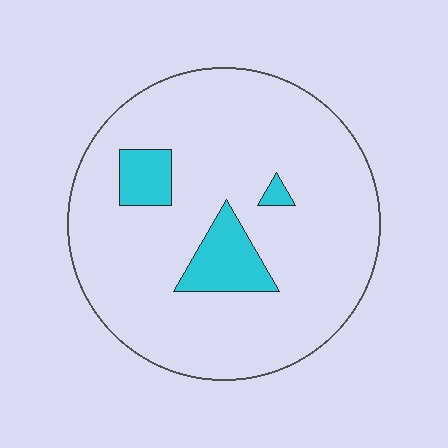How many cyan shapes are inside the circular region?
3.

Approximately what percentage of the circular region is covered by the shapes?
Approximately 10%.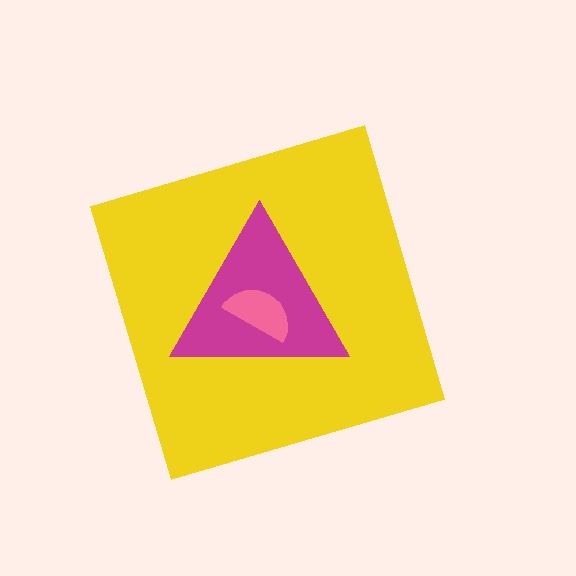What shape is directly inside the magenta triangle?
The pink semicircle.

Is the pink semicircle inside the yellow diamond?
Yes.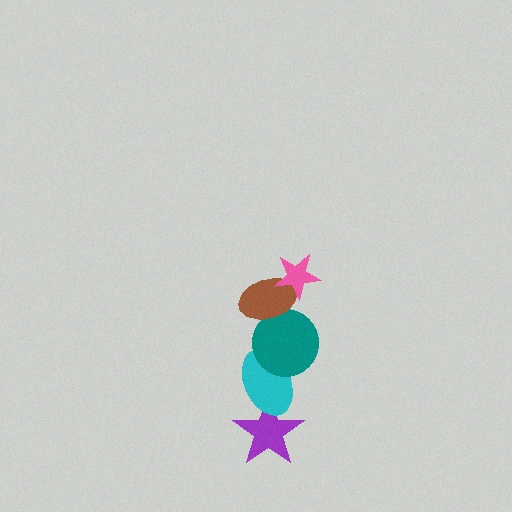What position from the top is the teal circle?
The teal circle is 3rd from the top.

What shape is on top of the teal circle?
The brown ellipse is on top of the teal circle.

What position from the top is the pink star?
The pink star is 1st from the top.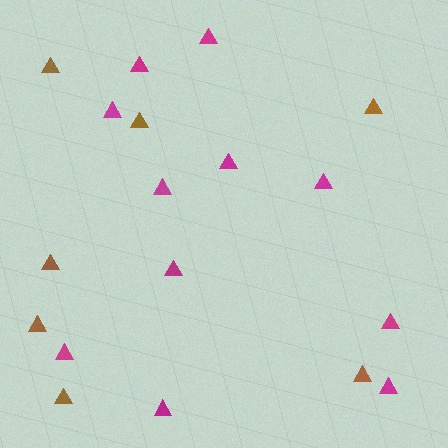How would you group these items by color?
There are 2 groups: one group of magenta triangles (11) and one group of brown triangles (7).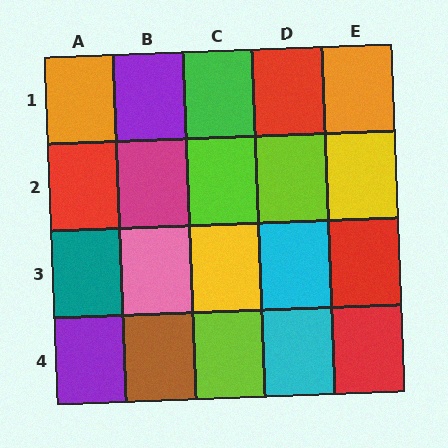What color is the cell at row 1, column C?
Green.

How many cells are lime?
3 cells are lime.